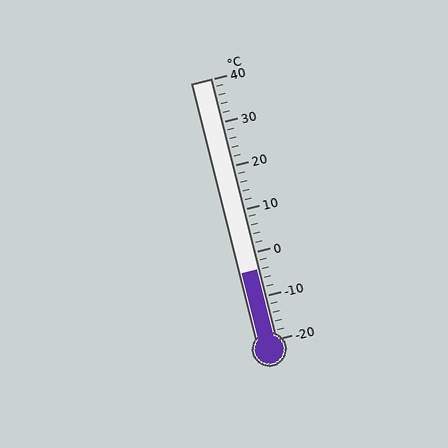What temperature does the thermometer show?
The thermometer shows approximately -4°C.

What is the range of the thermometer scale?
The thermometer scale ranges from -20°C to 40°C.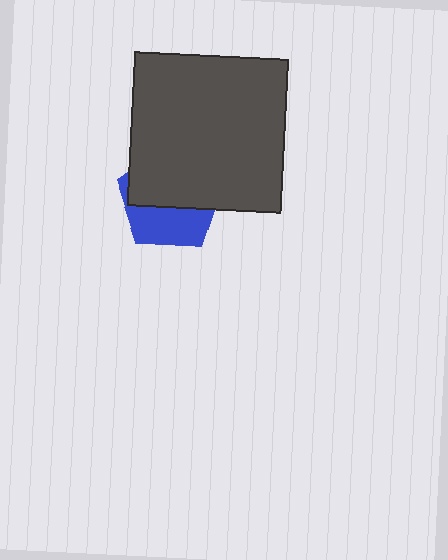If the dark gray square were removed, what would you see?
You would see the complete blue pentagon.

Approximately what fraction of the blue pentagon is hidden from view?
Roughly 60% of the blue pentagon is hidden behind the dark gray square.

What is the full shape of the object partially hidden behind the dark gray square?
The partially hidden object is a blue pentagon.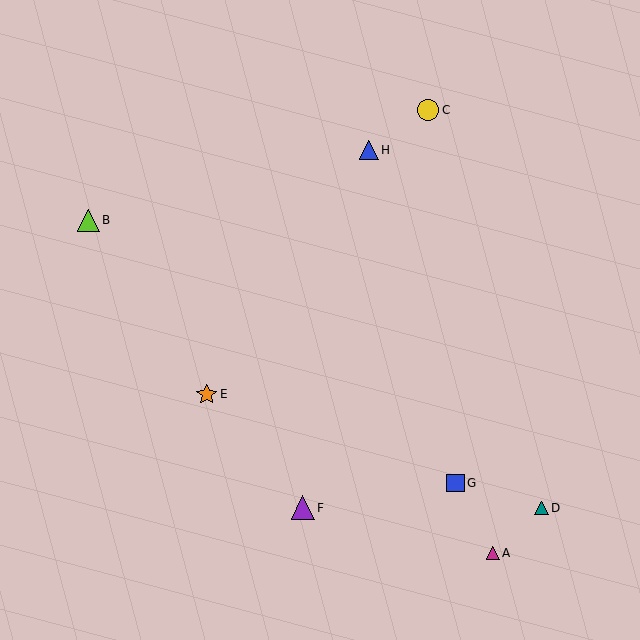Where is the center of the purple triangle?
The center of the purple triangle is at (303, 508).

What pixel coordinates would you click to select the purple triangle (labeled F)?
Click at (303, 508) to select the purple triangle F.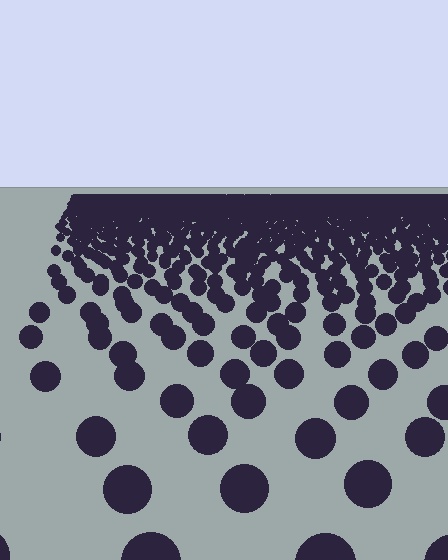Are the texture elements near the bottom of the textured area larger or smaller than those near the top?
Larger. Near the bottom, elements are closer to the viewer and appear at a bigger on-screen size.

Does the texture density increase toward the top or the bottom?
Density increases toward the top.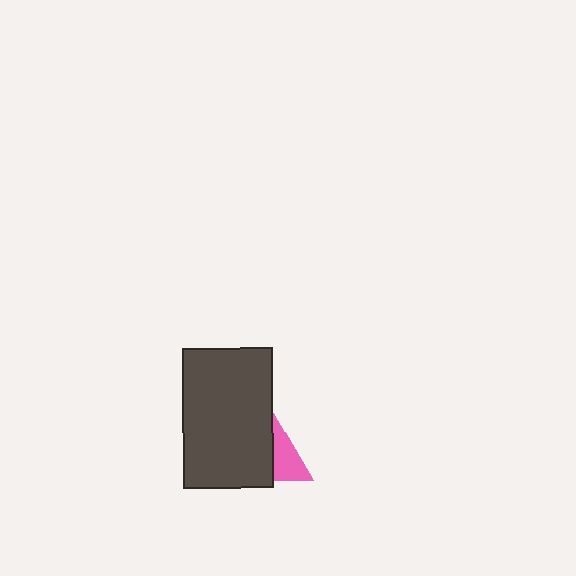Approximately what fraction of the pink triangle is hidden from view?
Roughly 62% of the pink triangle is hidden behind the dark gray rectangle.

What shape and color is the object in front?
The object in front is a dark gray rectangle.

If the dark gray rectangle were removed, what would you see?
You would see the complete pink triangle.